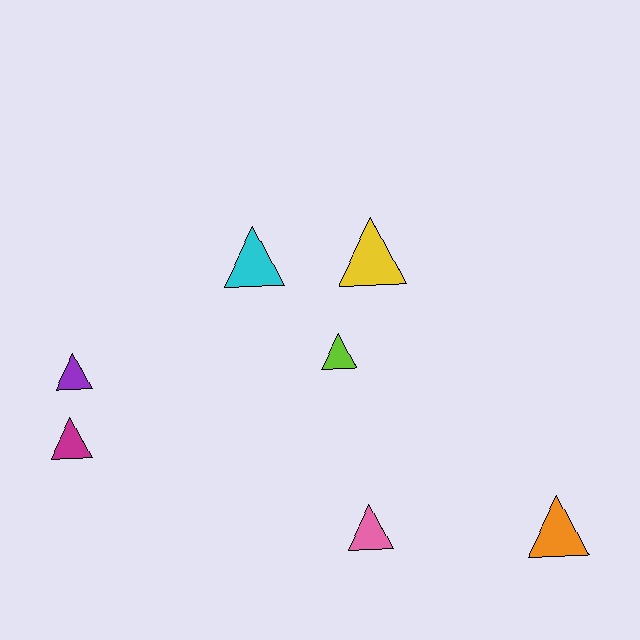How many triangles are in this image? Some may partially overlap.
There are 7 triangles.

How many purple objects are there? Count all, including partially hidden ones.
There is 1 purple object.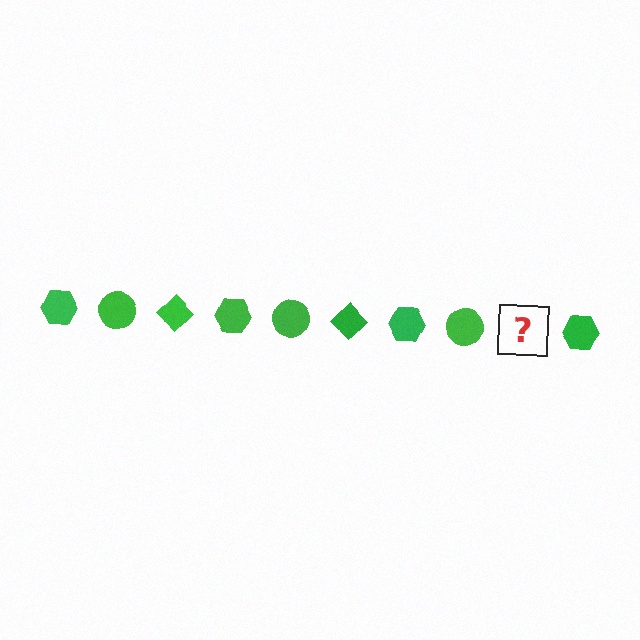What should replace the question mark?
The question mark should be replaced with a green diamond.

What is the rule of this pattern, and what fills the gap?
The rule is that the pattern cycles through hexagon, circle, diamond shapes in green. The gap should be filled with a green diamond.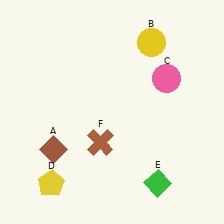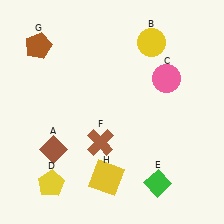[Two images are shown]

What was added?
A brown pentagon (G), a yellow square (H) were added in Image 2.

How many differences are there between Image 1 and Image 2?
There are 2 differences between the two images.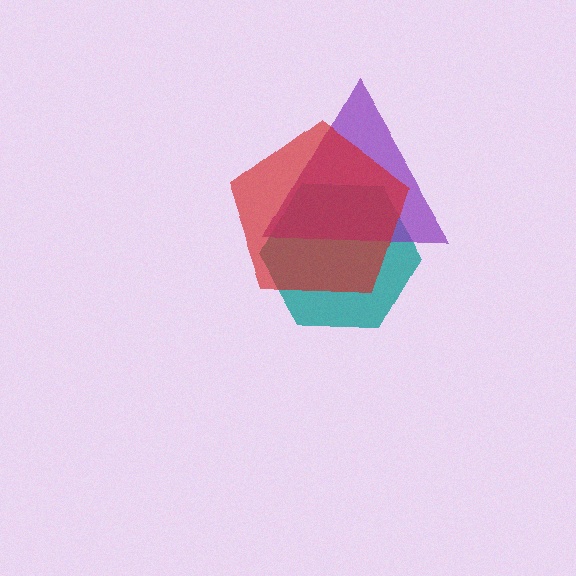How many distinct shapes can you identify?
There are 3 distinct shapes: a teal hexagon, a purple triangle, a red pentagon.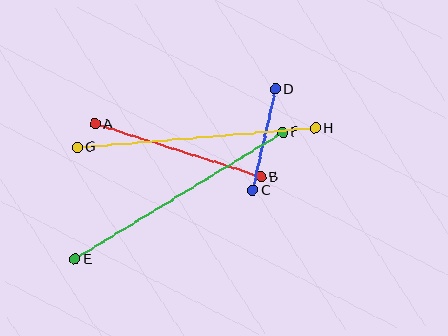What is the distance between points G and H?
The distance is approximately 239 pixels.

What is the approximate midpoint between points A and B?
The midpoint is at approximately (178, 151) pixels.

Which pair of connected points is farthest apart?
Points E and F are farthest apart.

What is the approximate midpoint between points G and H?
The midpoint is at approximately (196, 138) pixels.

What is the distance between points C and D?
The distance is approximately 104 pixels.